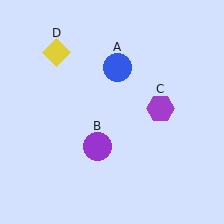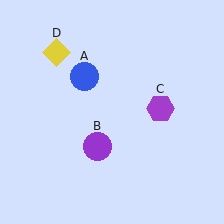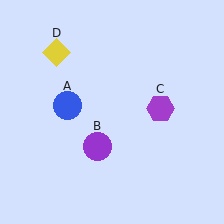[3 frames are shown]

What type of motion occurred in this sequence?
The blue circle (object A) rotated counterclockwise around the center of the scene.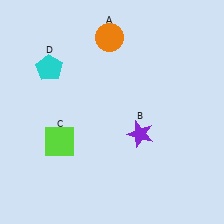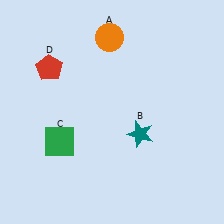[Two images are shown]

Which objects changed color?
B changed from purple to teal. C changed from lime to green. D changed from cyan to red.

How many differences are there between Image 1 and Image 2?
There are 3 differences between the two images.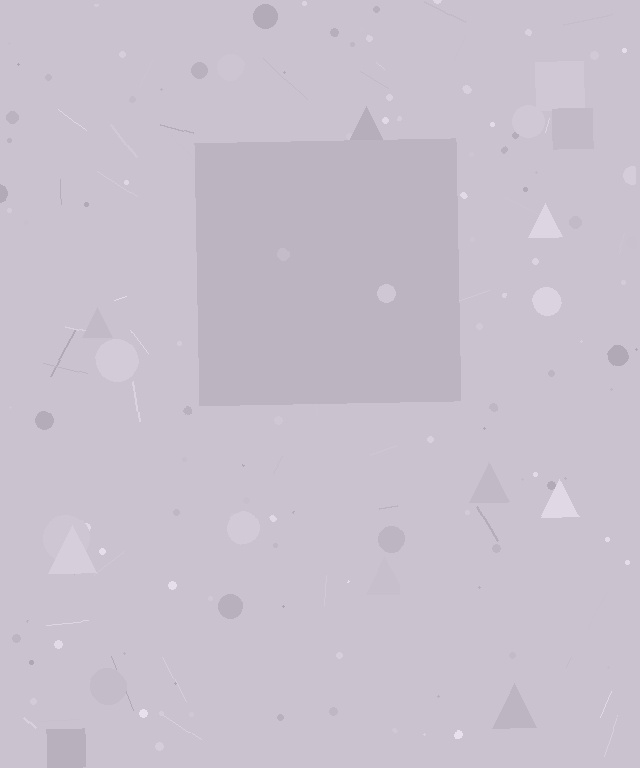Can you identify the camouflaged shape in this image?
The camouflaged shape is a square.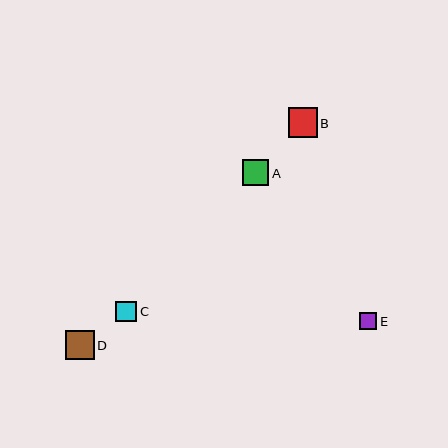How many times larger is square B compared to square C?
Square B is approximately 1.4 times the size of square C.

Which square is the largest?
Square B is the largest with a size of approximately 29 pixels.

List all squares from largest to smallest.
From largest to smallest: B, D, A, C, E.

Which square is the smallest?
Square E is the smallest with a size of approximately 17 pixels.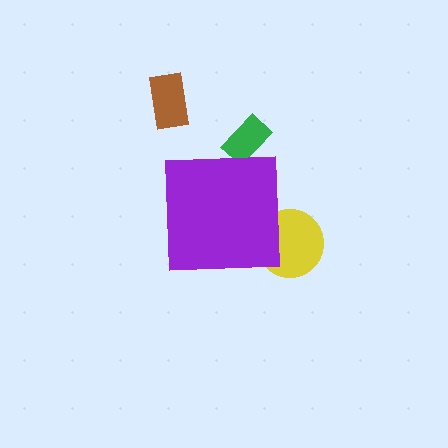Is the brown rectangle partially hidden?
No, the brown rectangle is fully visible.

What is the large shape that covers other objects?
A purple square.